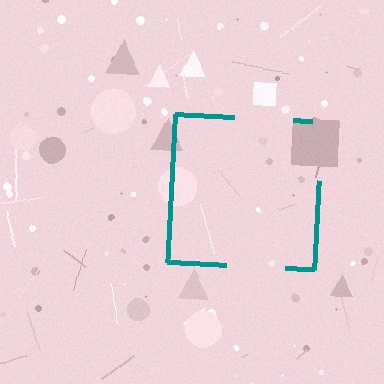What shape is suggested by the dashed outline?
The dashed outline suggests a square.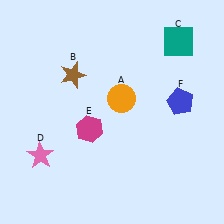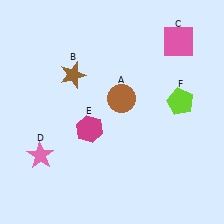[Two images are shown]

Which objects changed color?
A changed from orange to brown. C changed from teal to pink. F changed from blue to lime.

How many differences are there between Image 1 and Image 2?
There are 3 differences between the two images.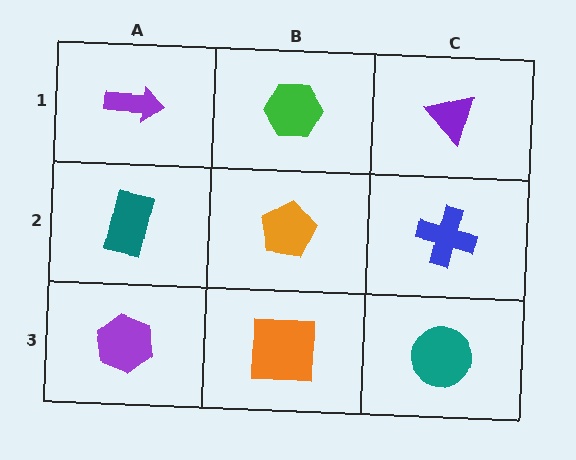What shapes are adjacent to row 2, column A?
A purple arrow (row 1, column A), a purple hexagon (row 3, column A), an orange pentagon (row 2, column B).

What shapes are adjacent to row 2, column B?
A green hexagon (row 1, column B), an orange square (row 3, column B), a teal rectangle (row 2, column A), a blue cross (row 2, column C).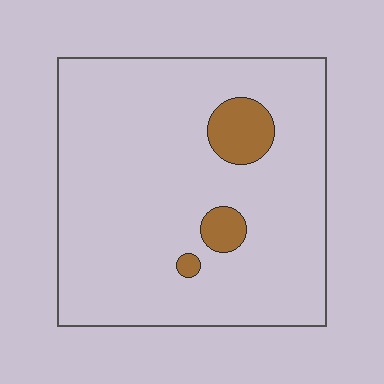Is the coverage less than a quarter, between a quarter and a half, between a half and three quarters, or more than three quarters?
Less than a quarter.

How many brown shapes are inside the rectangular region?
3.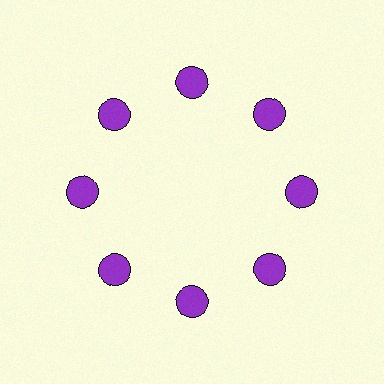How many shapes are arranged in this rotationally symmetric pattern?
There are 8 shapes, arranged in 8 groups of 1.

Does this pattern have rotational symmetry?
Yes, this pattern has 8-fold rotational symmetry. It looks the same after rotating 45 degrees around the center.